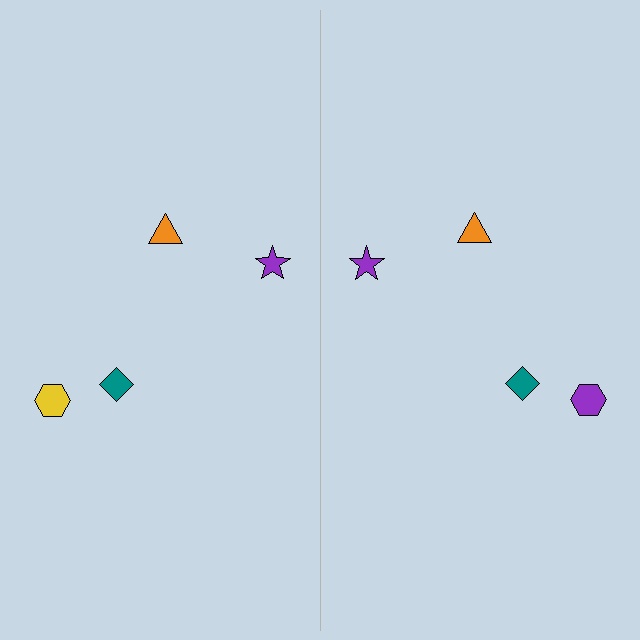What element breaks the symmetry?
The purple hexagon on the right side breaks the symmetry — its mirror counterpart is yellow.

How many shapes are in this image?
There are 8 shapes in this image.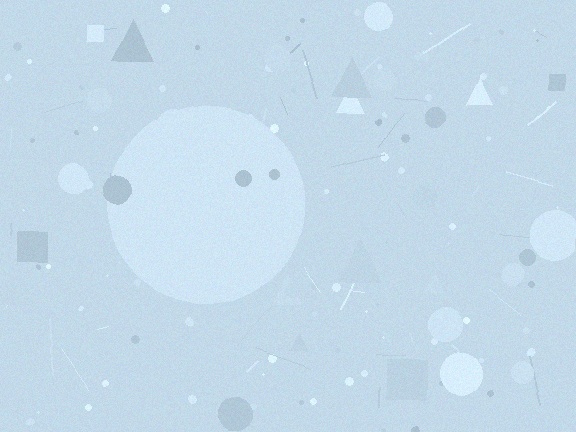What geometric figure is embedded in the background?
A circle is embedded in the background.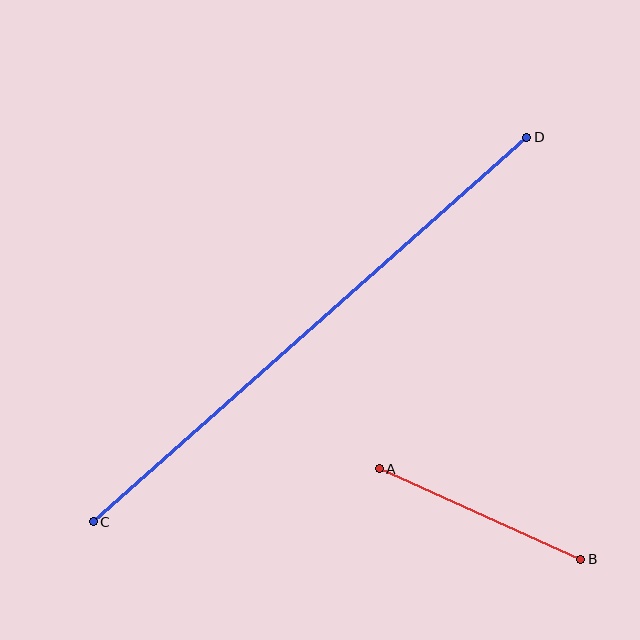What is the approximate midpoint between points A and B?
The midpoint is at approximately (480, 514) pixels.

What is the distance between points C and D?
The distance is approximately 580 pixels.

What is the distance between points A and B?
The distance is approximately 221 pixels.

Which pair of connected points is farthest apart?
Points C and D are farthest apart.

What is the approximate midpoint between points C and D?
The midpoint is at approximately (310, 329) pixels.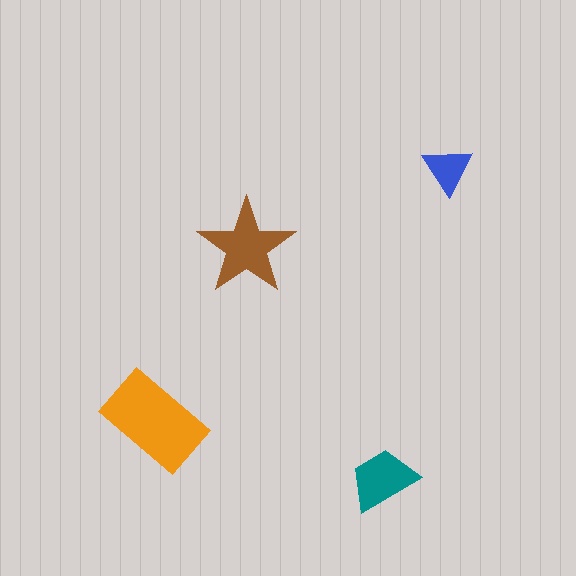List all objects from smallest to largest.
The blue triangle, the teal trapezoid, the brown star, the orange rectangle.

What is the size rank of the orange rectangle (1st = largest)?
1st.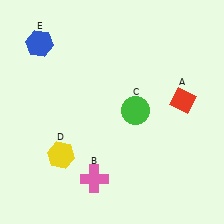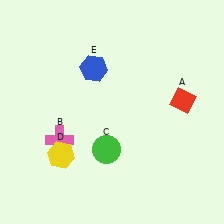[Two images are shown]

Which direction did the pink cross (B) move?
The pink cross (B) moved up.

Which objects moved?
The objects that moved are: the pink cross (B), the green circle (C), the blue hexagon (E).